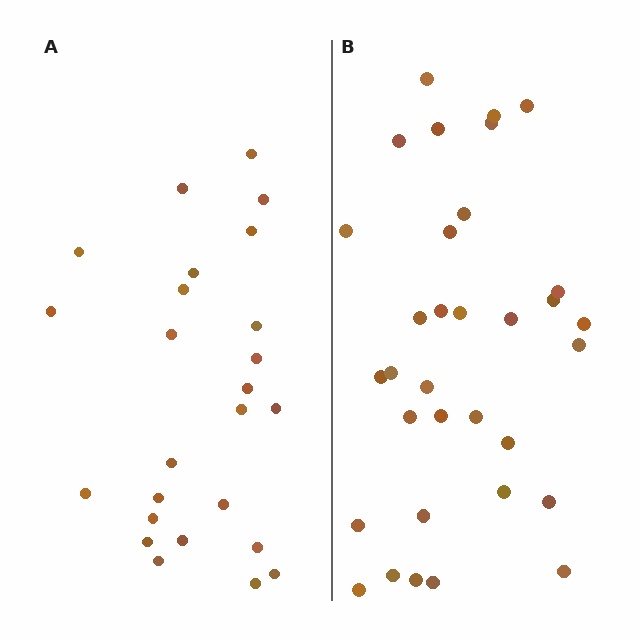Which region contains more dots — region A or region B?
Region B (the right region) has more dots.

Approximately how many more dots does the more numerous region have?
Region B has roughly 8 or so more dots than region A.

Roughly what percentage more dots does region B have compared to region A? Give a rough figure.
About 30% more.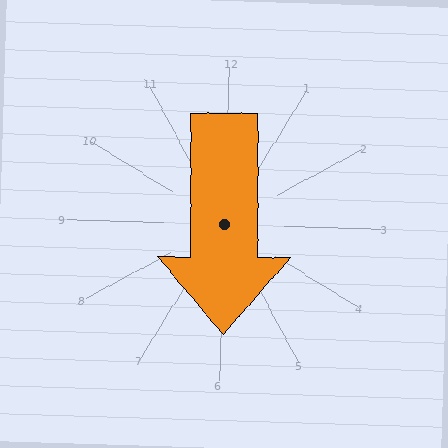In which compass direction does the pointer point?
South.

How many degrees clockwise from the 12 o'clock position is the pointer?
Approximately 179 degrees.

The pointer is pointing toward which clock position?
Roughly 6 o'clock.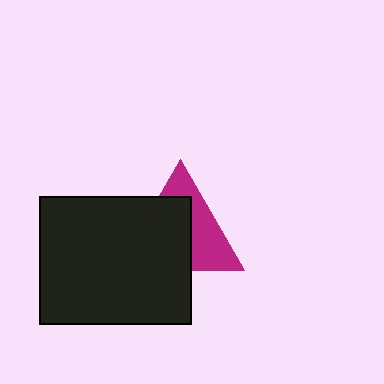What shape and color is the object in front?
The object in front is a black rectangle.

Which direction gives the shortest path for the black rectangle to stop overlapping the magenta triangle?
Moving toward the lower-left gives the shortest separation.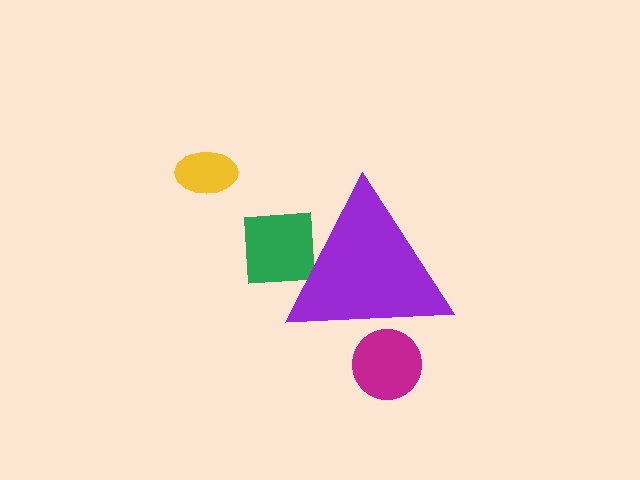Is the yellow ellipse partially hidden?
No, the yellow ellipse is fully visible.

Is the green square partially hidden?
Yes, the green square is partially hidden behind the purple triangle.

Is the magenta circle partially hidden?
Yes, the magenta circle is partially hidden behind the purple triangle.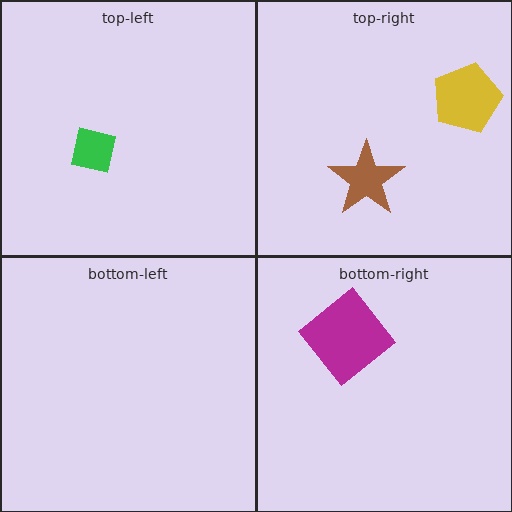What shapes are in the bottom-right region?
The magenta diamond.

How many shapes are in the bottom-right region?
1.